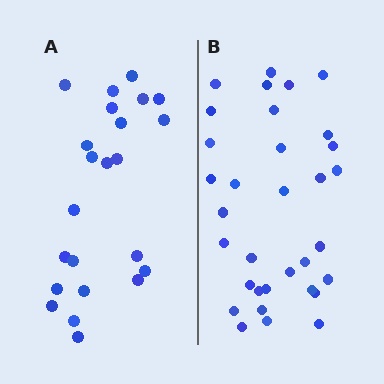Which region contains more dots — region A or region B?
Region B (the right region) has more dots.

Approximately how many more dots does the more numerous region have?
Region B has roughly 10 or so more dots than region A.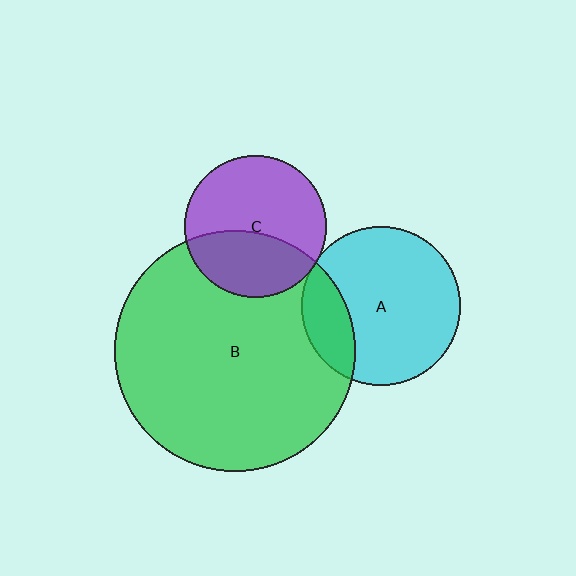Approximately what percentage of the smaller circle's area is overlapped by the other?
Approximately 20%.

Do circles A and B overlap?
Yes.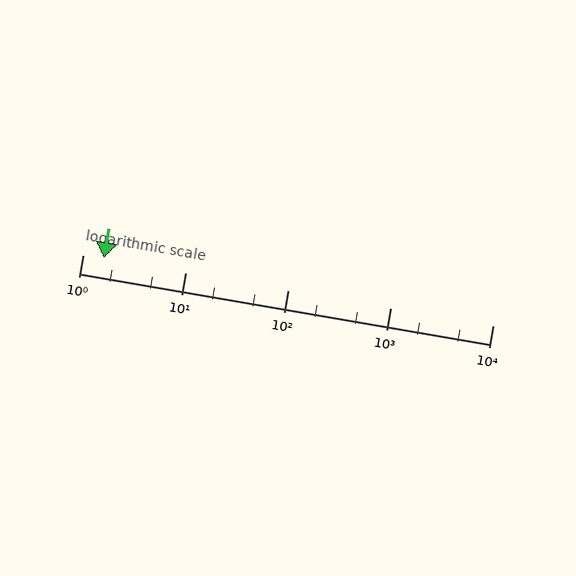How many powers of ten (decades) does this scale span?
The scale spans 4 decades, from 1 to 10000.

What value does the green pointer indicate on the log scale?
The pointer indicates approximately 1.6.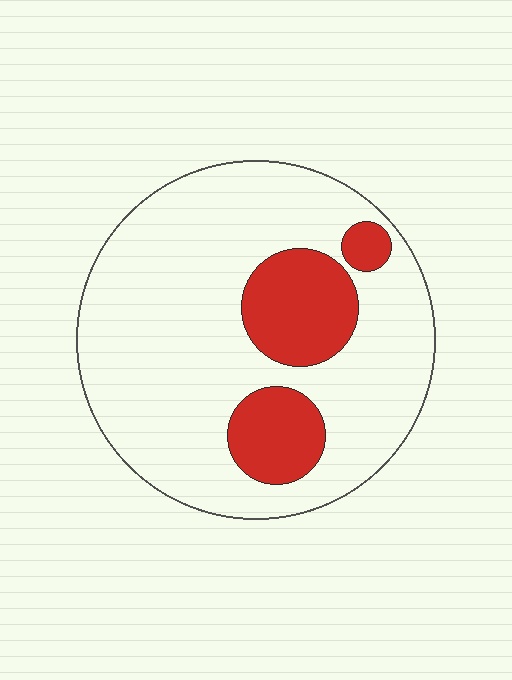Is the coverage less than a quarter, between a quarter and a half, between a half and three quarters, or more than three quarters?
Less than a quarter.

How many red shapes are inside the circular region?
3.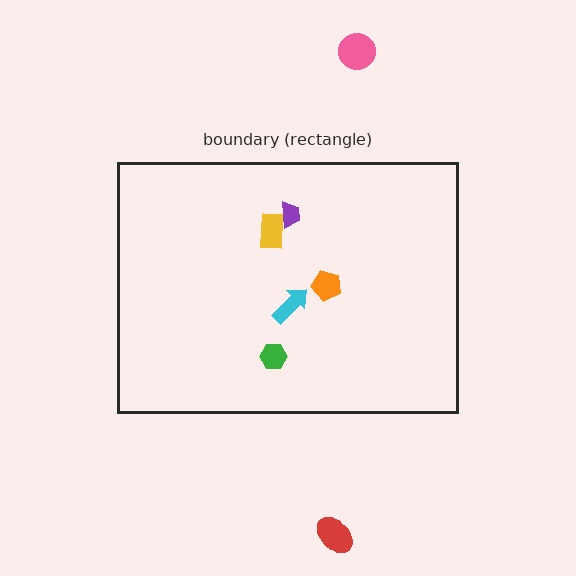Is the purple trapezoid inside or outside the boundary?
Inside.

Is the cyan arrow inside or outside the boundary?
Inside.